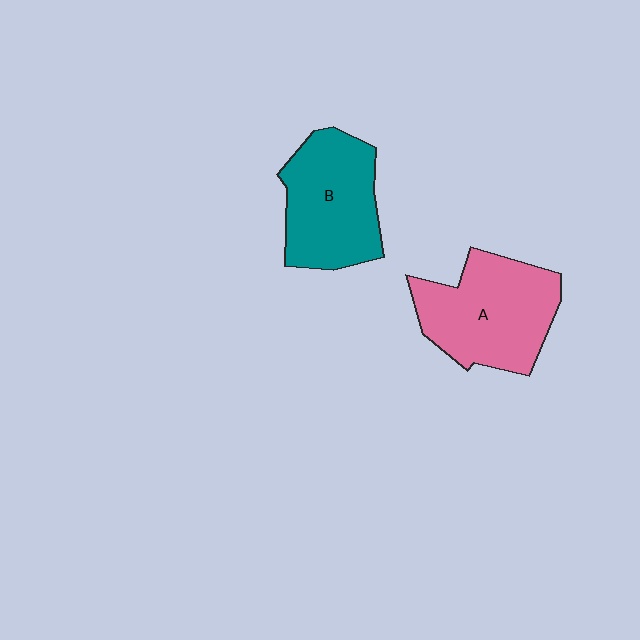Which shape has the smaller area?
Shape B (teal).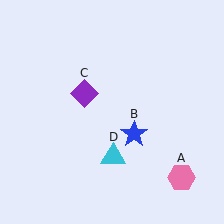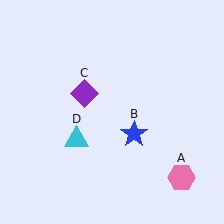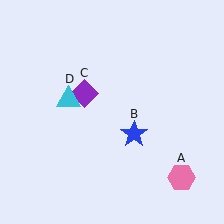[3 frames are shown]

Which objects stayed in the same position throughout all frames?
Pink hexagon (object A) and blue star (object B) and purple diamond (object C) remained stationary.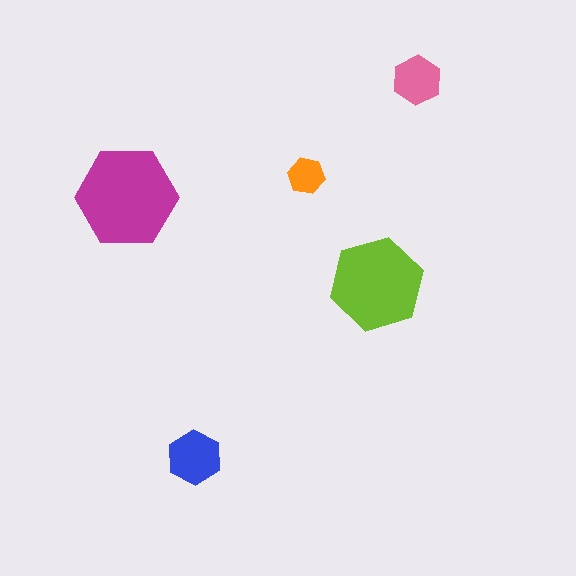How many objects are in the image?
There are 5 objects in the image.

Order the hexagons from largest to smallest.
the magenta one, the lime one, the blue one, the pink one, the orange one.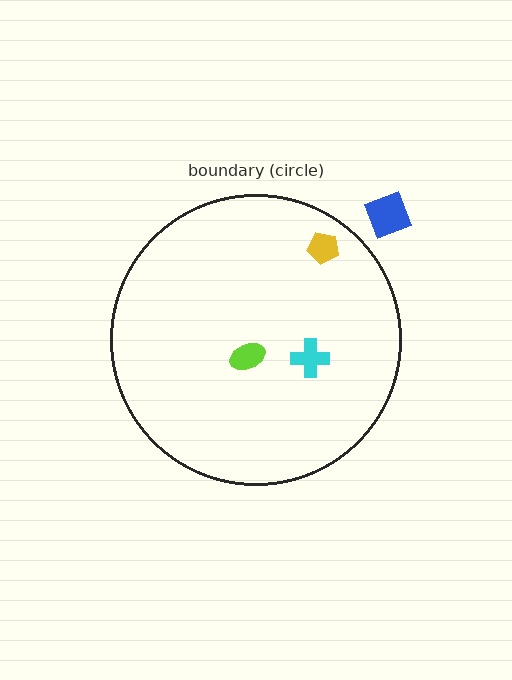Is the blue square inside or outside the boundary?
Outside.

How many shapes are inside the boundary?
3 inside, 1 outside.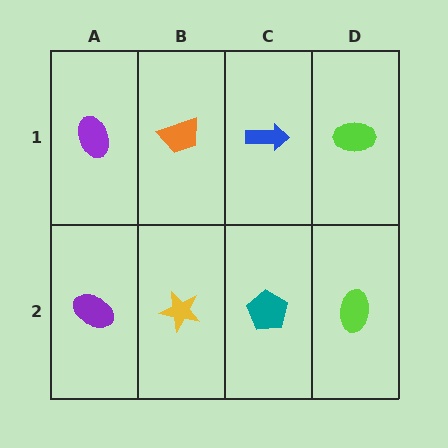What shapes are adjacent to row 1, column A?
A purple ellipse (row 2, column A), an orange trapezoid (row 1, column B).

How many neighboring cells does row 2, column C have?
3.